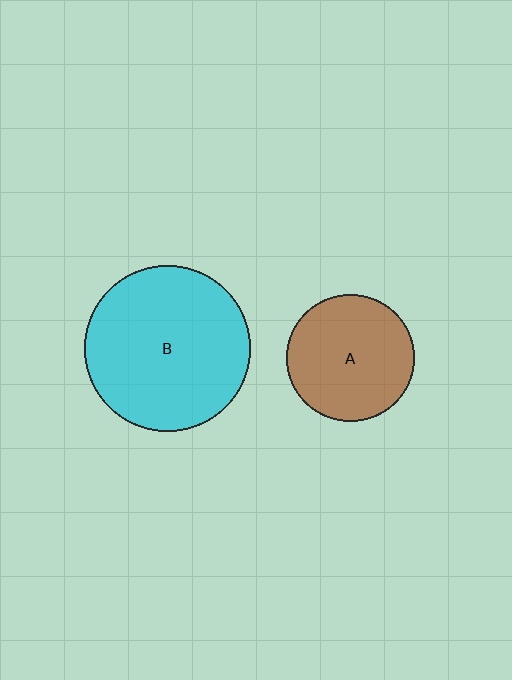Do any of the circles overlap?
No, none of the circles overlap.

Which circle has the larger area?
Circle B (cyan).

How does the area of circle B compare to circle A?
Approximately 1.7 times.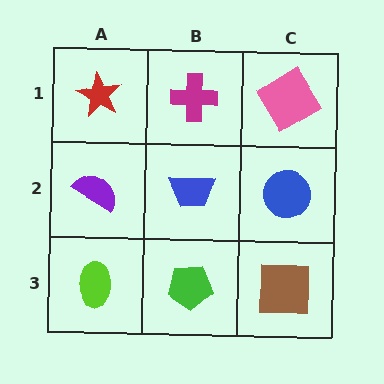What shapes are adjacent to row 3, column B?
A blue trapezoid (row 2, column B), a lime ellipse (row 3, column A), a brown square (row 3, column C).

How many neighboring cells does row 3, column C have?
2.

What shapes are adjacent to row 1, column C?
A blue circle (row 2, column C), a magenta cross (row 1, column B).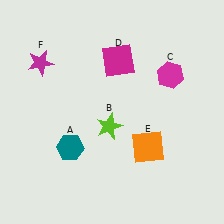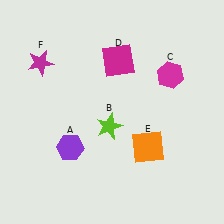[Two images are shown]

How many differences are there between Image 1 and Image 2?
There is 1 difference between the two images.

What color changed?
The hexagon (A) changed from teal in Image 1 to purple in Image 2.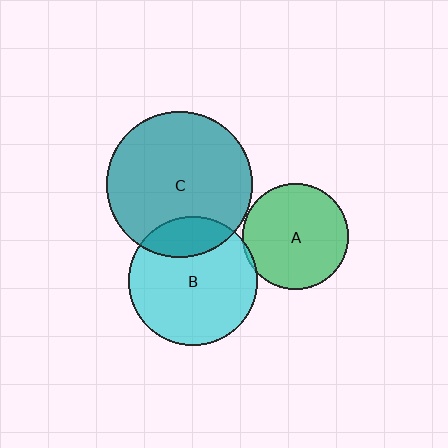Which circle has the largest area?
Circle C (teal).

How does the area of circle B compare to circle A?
Approximately 1.5 times.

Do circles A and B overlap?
Yes.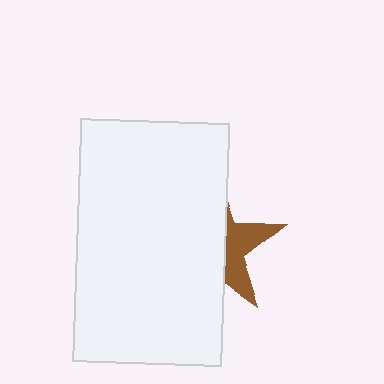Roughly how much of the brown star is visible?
A small part of it is visible (roughly 35%).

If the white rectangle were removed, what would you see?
You would see the complete brown star.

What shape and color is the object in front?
The object in front is a white rectangle.